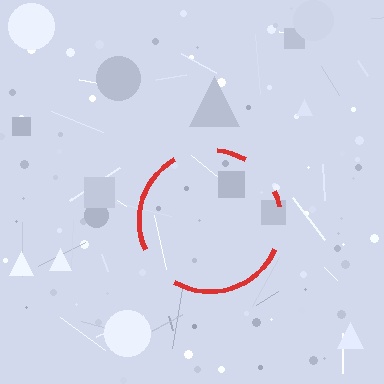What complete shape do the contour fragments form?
The contour fragments form a circle.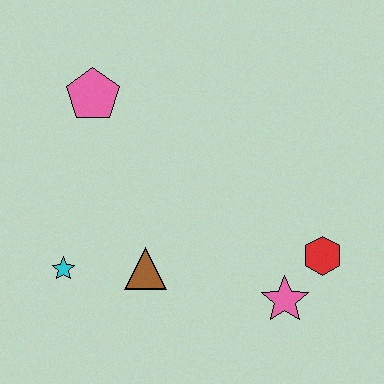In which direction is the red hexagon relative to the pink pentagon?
The red hexagon is to the right of the pink pentagon.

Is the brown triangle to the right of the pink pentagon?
Yes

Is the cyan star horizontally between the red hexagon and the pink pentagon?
No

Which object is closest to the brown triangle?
The cyan star is closest to the brown triangle.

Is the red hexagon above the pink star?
Yes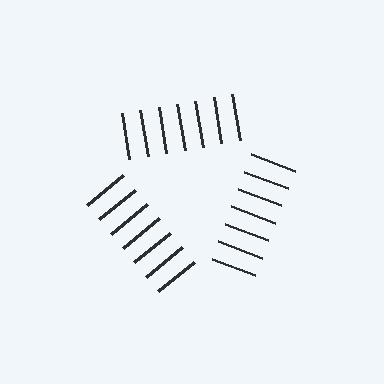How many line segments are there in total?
21 — 7 along each of the 3 edges.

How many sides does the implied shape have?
3 sides — the line-ends trace a triangle.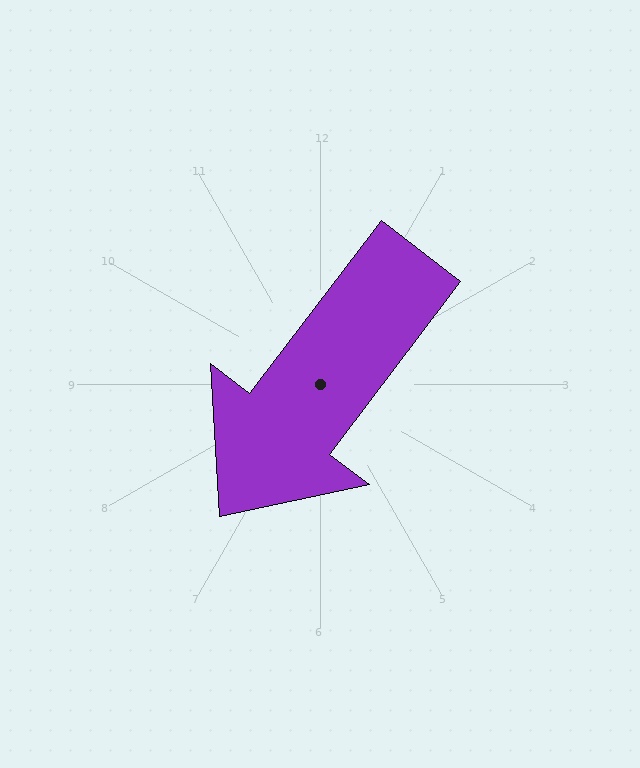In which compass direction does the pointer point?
Southwest.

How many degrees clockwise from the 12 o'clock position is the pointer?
Approximately 217 degrees.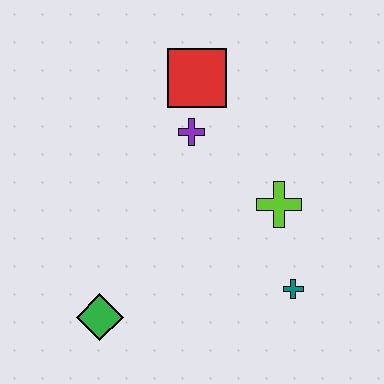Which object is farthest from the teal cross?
The red square is farthest from the teal cross.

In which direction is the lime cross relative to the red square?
The lime cross is below the red square.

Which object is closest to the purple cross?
The red square is closest to the purple cross.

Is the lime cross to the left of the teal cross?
Yes